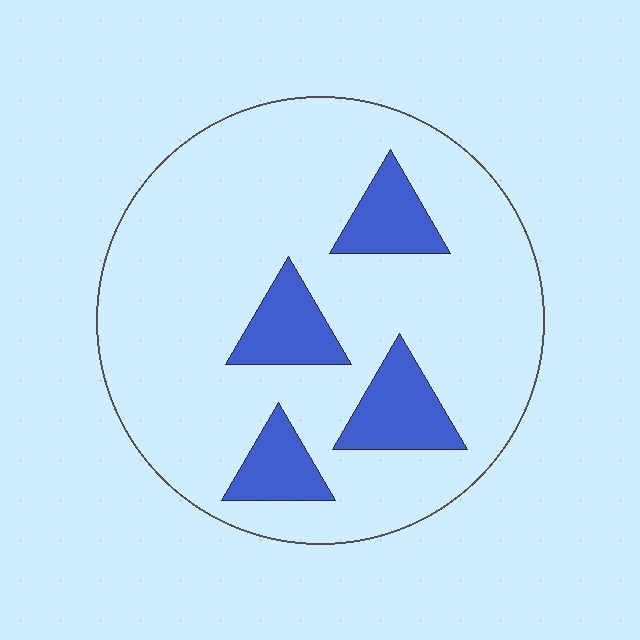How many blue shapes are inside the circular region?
4.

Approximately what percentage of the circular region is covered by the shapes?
Approximately 15%.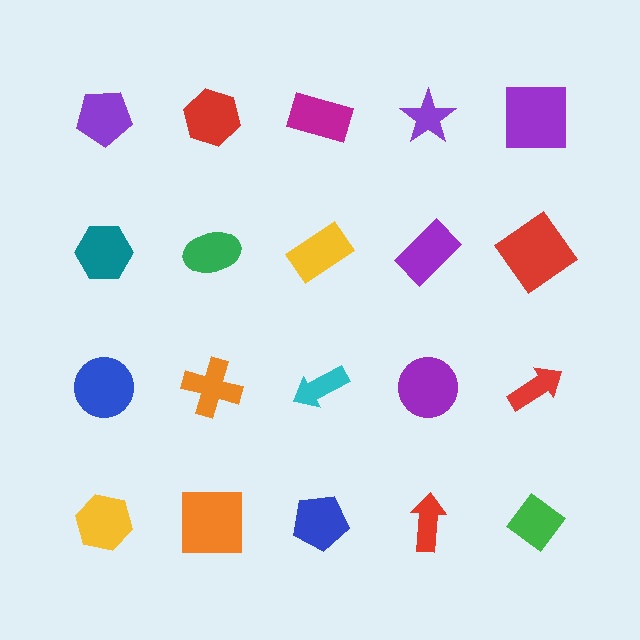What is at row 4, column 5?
A green diamond.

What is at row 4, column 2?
An orange square.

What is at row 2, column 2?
A green ellipse.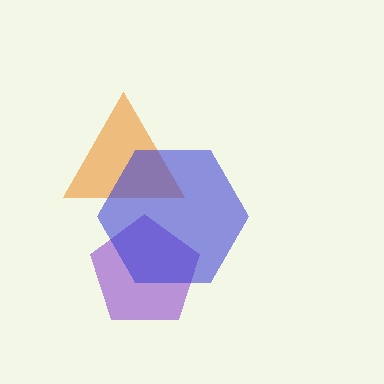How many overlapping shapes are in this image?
There are 3 overlapping shapes in the image.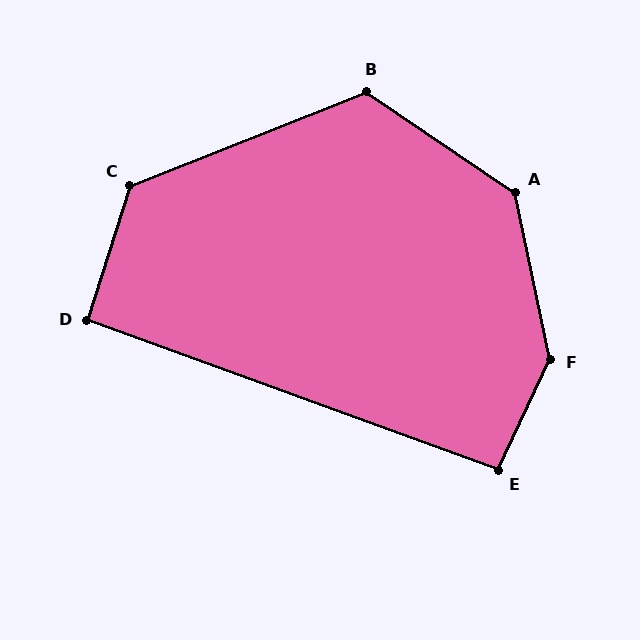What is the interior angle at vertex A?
Approximately 136 degrees (obtuse).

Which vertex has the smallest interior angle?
D, at approximately 92 degrees.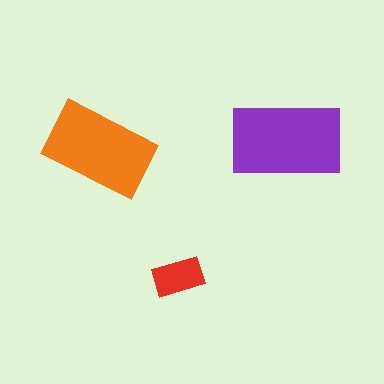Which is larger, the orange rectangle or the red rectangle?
The orange one.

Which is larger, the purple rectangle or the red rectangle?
The purple one.